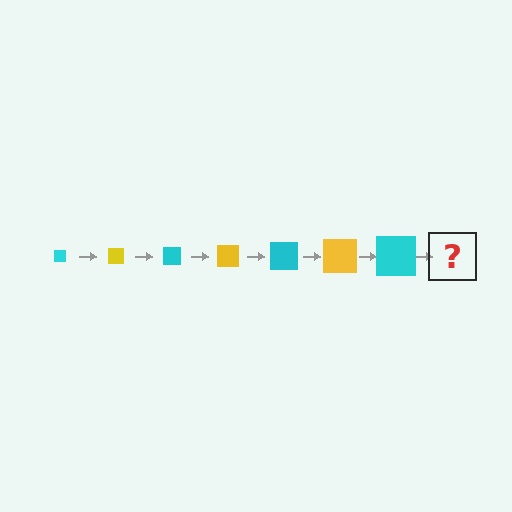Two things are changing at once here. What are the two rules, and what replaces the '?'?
The two rules are that the square grows larger each step and the color cycles through cyan and yellow. The '?' should be a yellow square, larger than the previous one.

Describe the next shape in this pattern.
It should be a yellow square, larger than the previous one.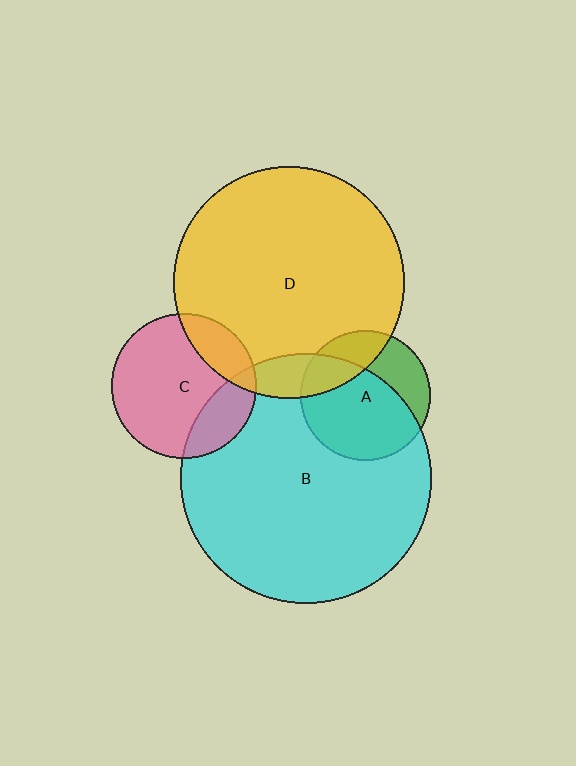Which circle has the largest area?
Circle B (cyan).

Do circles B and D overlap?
Yes.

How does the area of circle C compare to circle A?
Approximately 1.2 times.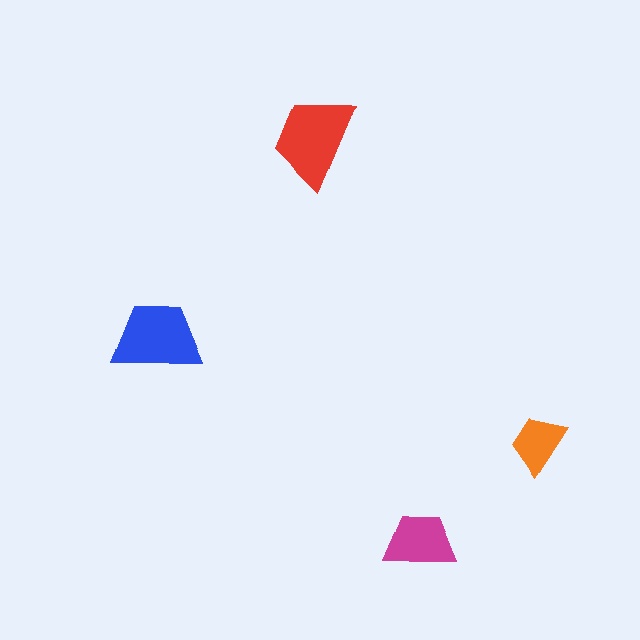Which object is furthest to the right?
The orange trapezoid is rightmost.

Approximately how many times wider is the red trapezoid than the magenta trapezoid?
About 1.5 times wider.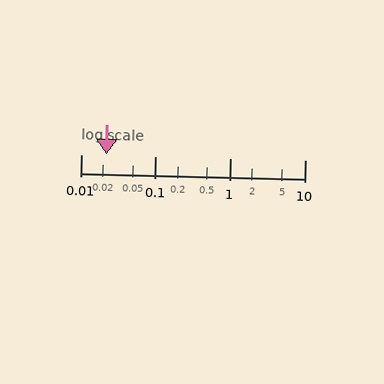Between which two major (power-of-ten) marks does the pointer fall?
The pointer is between 0.01 and 0.1.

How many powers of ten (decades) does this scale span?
The scale spans 3 decades, from 0.01 to 10.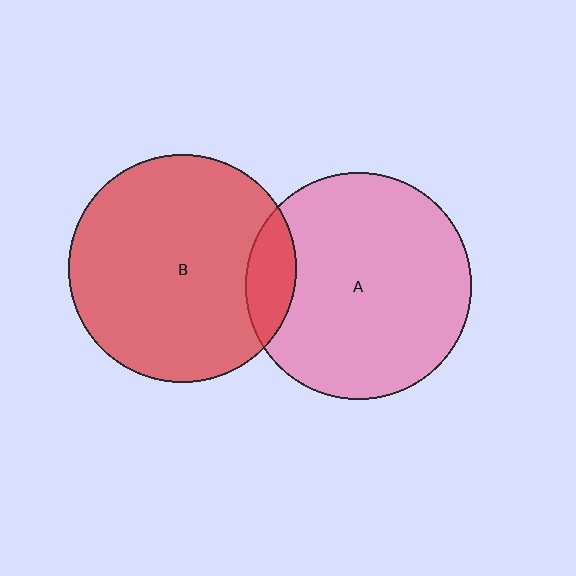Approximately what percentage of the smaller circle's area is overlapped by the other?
Approximately 10%.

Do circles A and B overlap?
Yes.